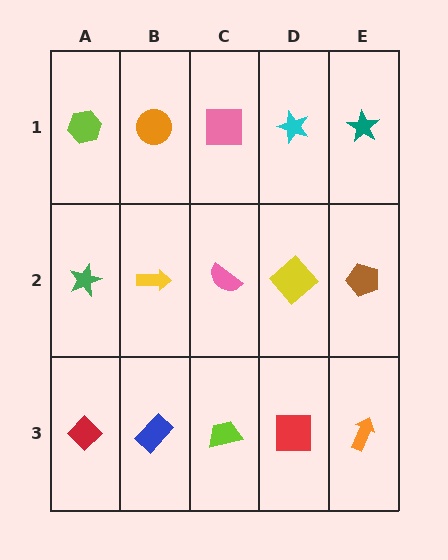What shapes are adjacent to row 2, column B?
An orange circle (row 1, column B), a blue rectangle (row 3, column B), a green star (row 2, column A), a pink semicircle (row 2, column C).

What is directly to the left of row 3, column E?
A red square.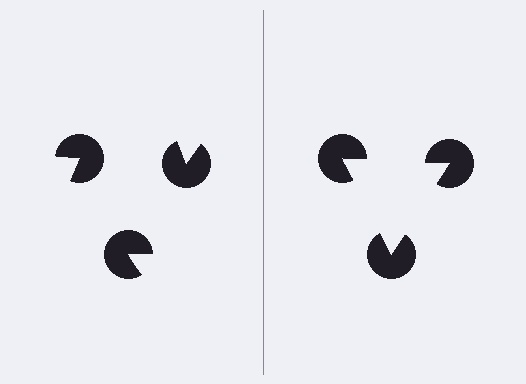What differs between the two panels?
The pac-man discs are positioned identically on both sides; only the wedge orientations differ. On the right they align to a triangle; on the left they are misaligned.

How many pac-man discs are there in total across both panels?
6 — 3 on each side.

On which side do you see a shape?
An illusory triangle appears on the right side. On the left side the wedge cuts are rotated, so no coherent shape forms.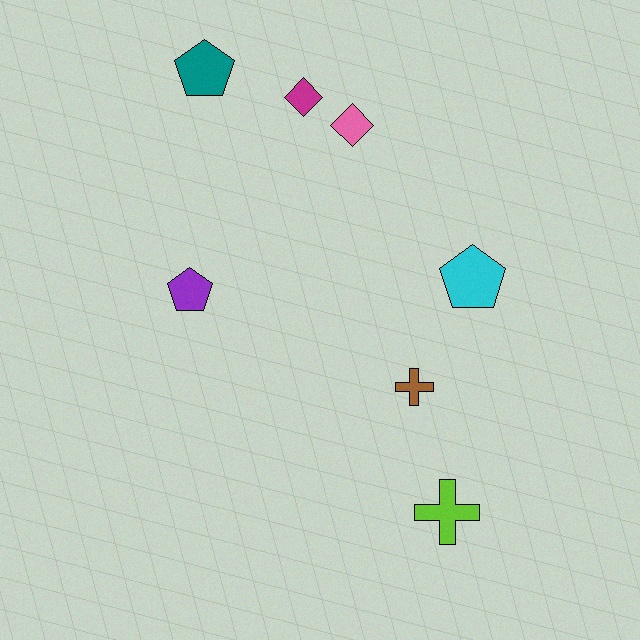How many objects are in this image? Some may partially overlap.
There are 7 objects.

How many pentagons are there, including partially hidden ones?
There are 3 pentagons.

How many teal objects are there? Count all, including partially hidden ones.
There is 1 teal object.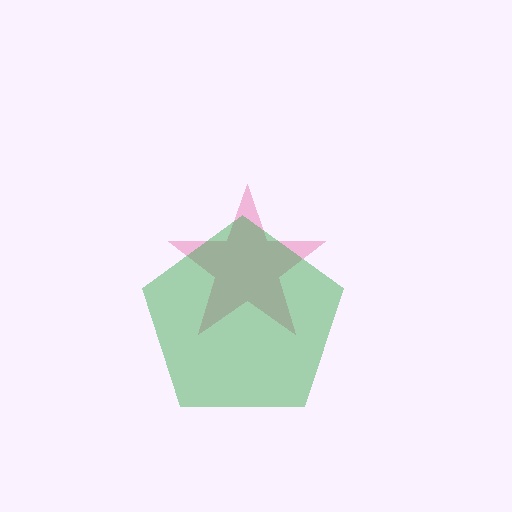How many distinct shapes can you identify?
There are 2 distinct shapes: a pink star, a green pentagon.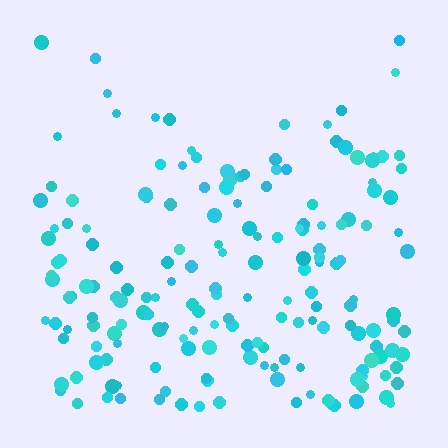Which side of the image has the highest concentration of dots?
The bottom.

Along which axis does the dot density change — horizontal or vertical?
Vertical.